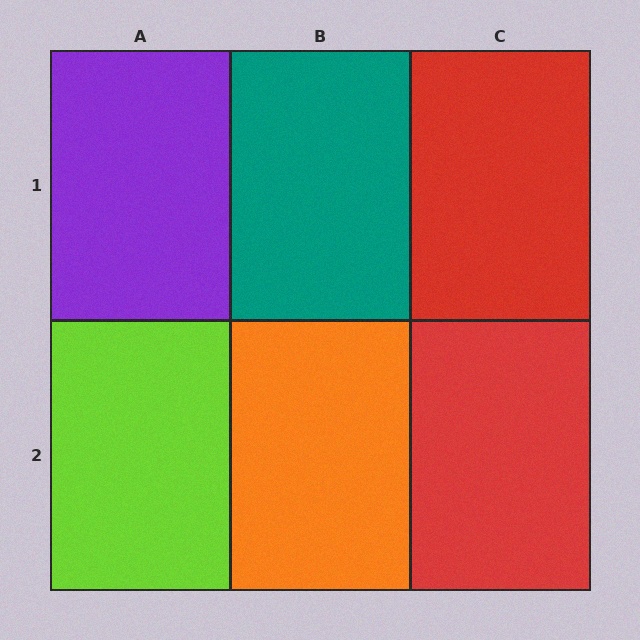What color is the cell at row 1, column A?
Purple.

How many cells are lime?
1 cell is lime.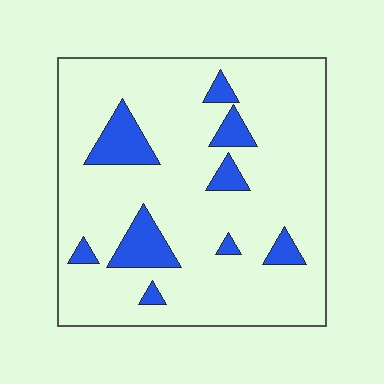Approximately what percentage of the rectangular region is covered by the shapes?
Approximately 15%.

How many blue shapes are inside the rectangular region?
9.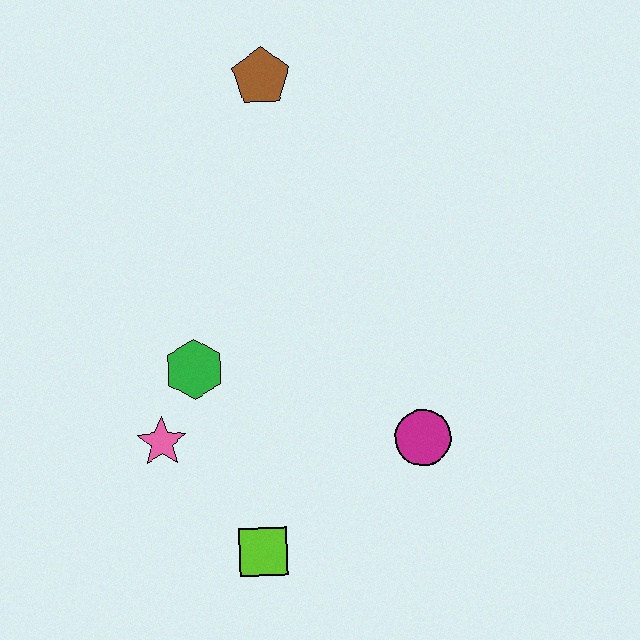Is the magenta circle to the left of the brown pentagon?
No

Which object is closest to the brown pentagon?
The green hexagon is closest to the brown pentagon.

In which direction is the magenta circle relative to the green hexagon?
The magenta circle is to the right of the green hexagon.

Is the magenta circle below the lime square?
No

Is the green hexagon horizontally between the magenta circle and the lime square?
No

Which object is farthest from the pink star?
The brown pentagon is farthest from the pink star.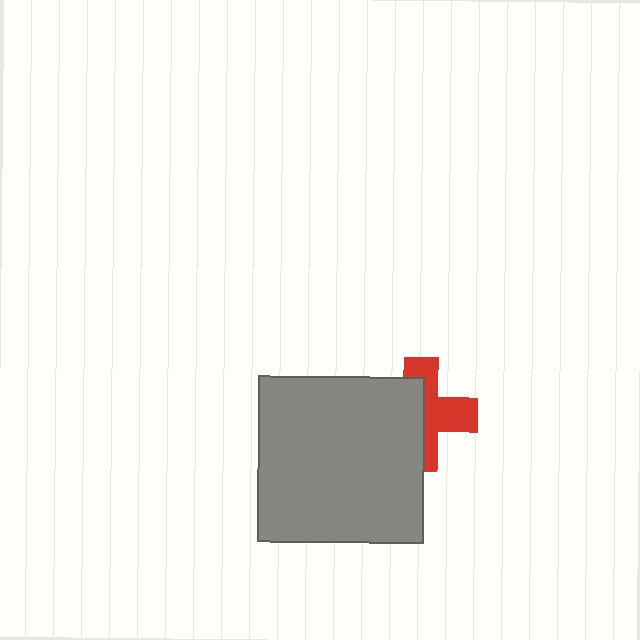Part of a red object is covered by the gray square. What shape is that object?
It is a cross.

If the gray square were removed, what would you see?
You would see the complete red cross.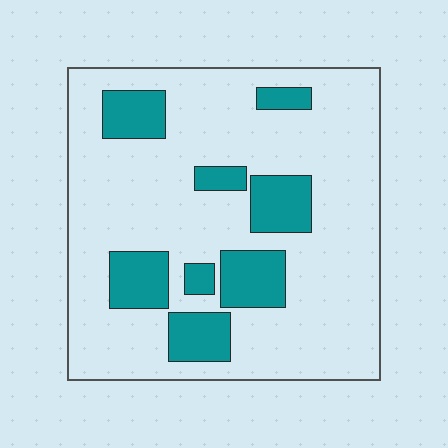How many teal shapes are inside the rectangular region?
8.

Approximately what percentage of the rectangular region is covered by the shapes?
Approximately 20%.